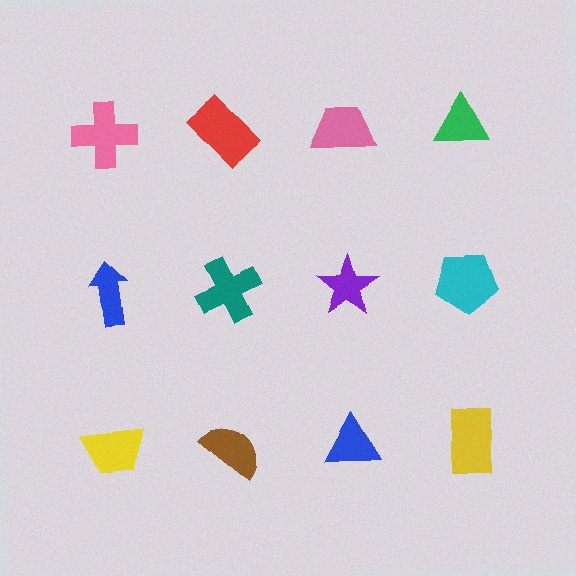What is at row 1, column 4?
A green triangle.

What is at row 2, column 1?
A blue arrow.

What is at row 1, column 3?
A pink trapezoid.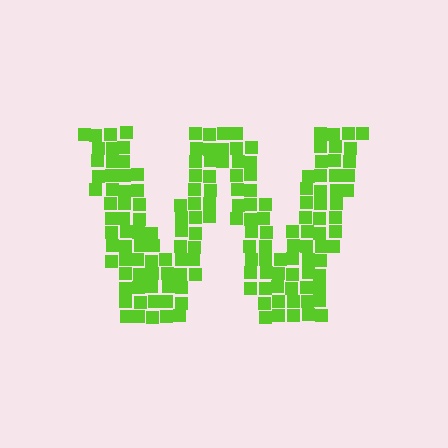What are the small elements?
The small elements are squares.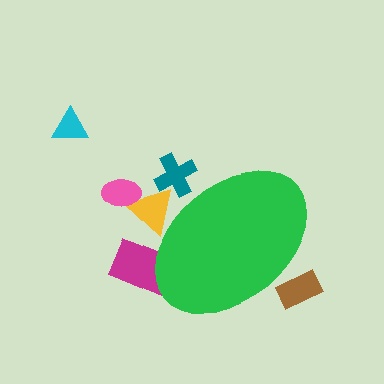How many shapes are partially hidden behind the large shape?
4 shapes are partially hidden.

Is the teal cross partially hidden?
Yes, the teal cross is partially hidden behind the green ellipse.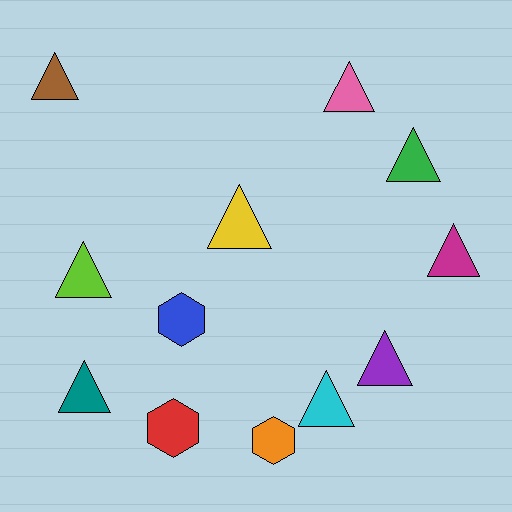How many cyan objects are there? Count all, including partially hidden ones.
There is 1 cyan object.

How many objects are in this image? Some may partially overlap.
There are 12 objects.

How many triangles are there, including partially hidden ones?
There are 9 triangles.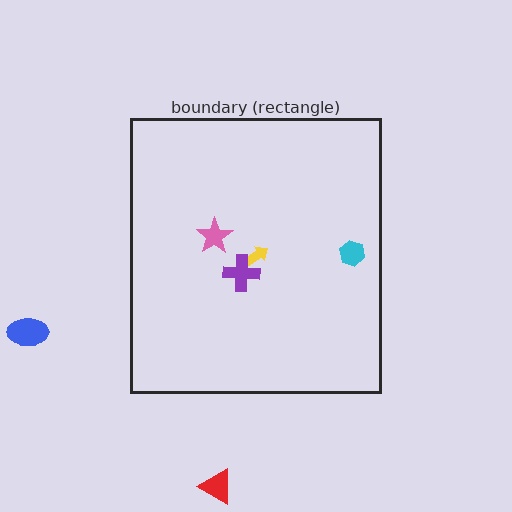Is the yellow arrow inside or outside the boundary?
Inside.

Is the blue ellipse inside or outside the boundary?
Outside.